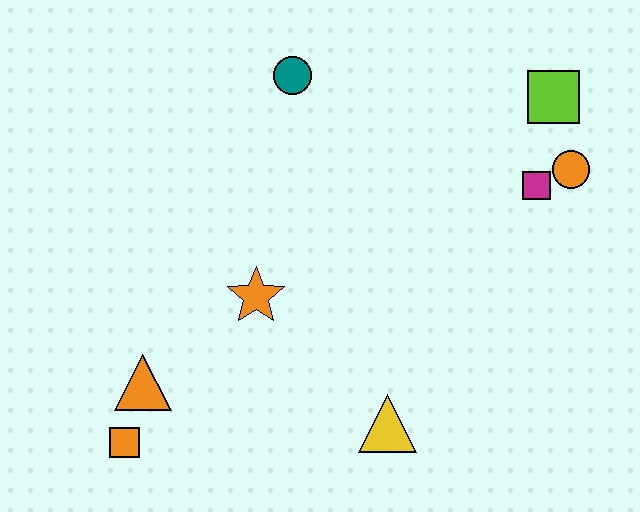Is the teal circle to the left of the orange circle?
Yes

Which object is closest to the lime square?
The orange circle is closest to the lime square.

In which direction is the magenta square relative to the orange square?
The magenta square is to the right of the orange square.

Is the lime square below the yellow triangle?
No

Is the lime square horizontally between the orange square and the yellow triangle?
No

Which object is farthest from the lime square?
The orange square is farthest from the lime square.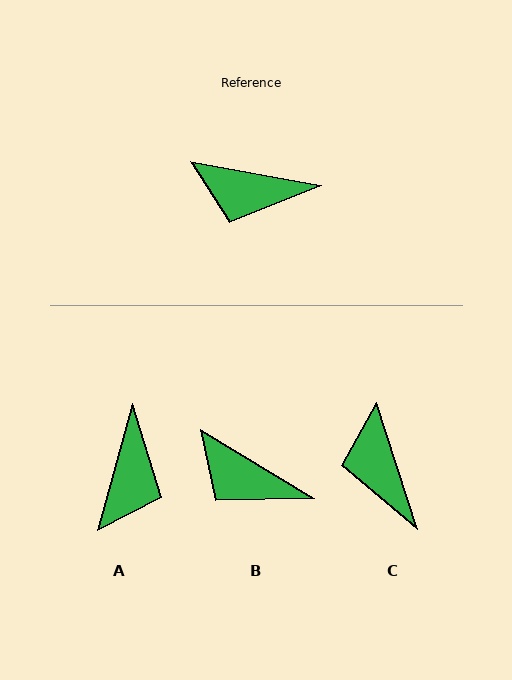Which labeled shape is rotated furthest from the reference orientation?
A, about 85 degrees away.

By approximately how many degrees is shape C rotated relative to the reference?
Approximately 62 degrees clockwise.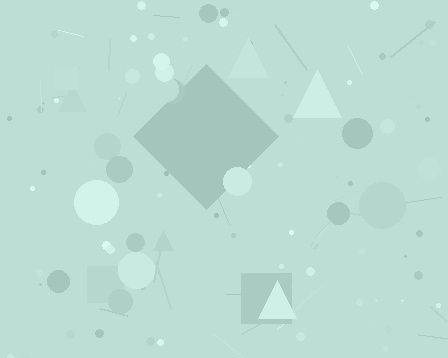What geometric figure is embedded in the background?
A diamond is embedded in the background.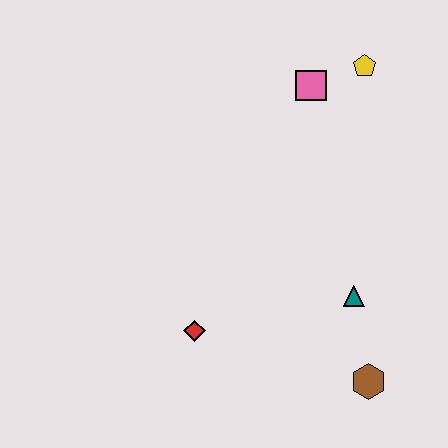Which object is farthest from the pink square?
The brown hexagon is farthest from the pink square.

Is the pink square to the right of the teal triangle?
No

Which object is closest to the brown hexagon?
The teal triangle is closest to the brown hexagon.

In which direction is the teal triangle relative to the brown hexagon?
The teal triangle is above the brown hexagon.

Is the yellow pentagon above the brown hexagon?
Yes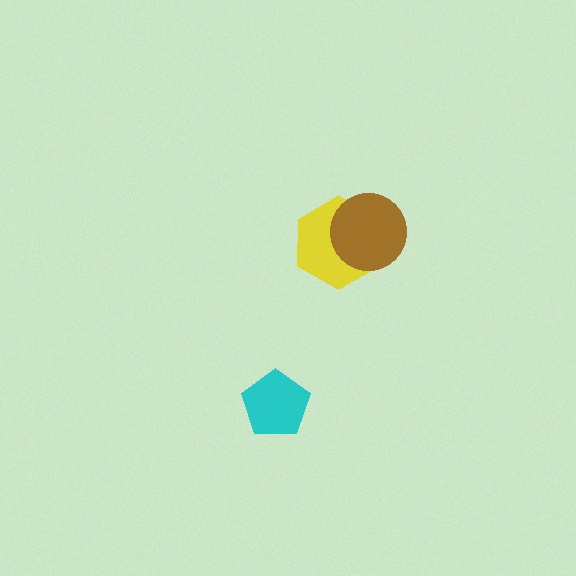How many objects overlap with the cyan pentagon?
0 objects overlap with the cyan pentagon.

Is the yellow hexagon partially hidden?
Yes, it is partially covered by another shape.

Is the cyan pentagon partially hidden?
No, no other shape covers it.